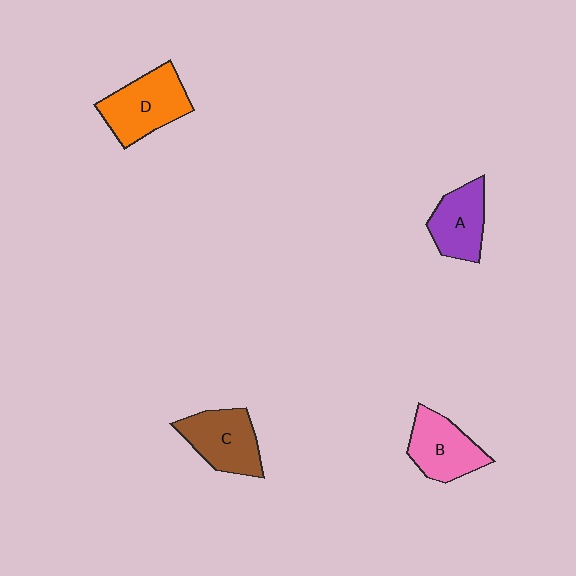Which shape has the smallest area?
Shape A (purple).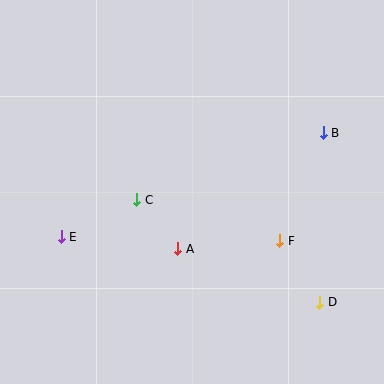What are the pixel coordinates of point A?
Point A is at (178, 249).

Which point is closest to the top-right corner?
Point B is closest to the top-right corner.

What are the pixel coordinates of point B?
Point B is at (323, 133).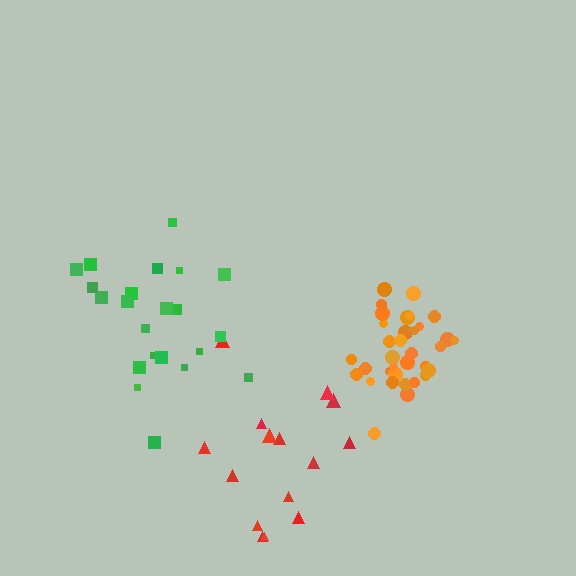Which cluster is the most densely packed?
Orange.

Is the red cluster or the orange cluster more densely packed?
Orange.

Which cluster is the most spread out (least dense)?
Red.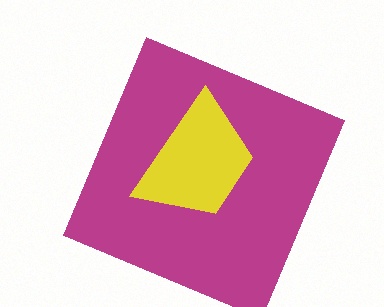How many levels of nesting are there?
2.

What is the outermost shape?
The magenta square.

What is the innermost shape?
The yellow trapezoid.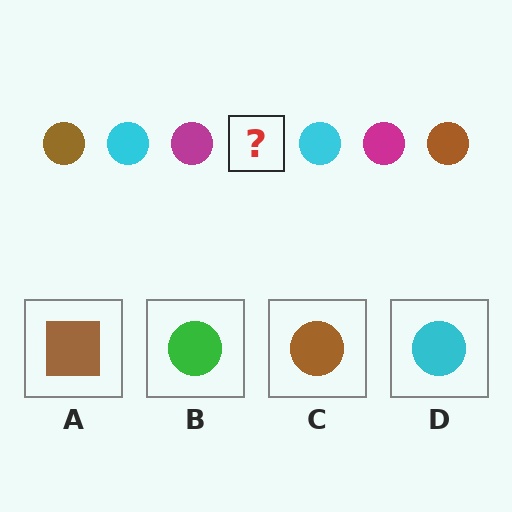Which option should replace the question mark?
Option C.